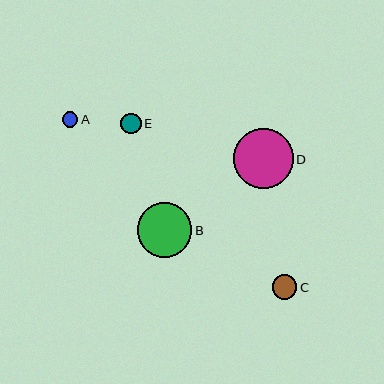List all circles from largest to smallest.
From largest to smallest: D, B, C, E, A.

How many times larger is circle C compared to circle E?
Circle C is approximately 1.2 times the size of circle E.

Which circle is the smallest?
Circle A is the smallest with a size of approximately 15 pixels.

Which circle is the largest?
Circle D is the largest with a size of approximately 60 pixels.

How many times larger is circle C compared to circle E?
Circle C is approximately 1.2 times the size of circle E.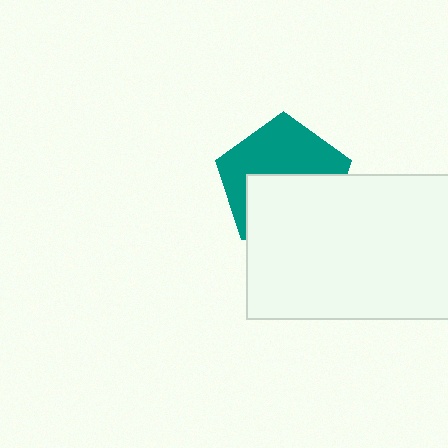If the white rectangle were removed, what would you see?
You would see the complete teal pentagon.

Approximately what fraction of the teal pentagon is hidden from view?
Roughly 50% of the teal pentagon is hidden behind the white rectangle.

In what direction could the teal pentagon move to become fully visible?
The teal pentagon could move up. That would shift it out from behind the white rectangle entirely.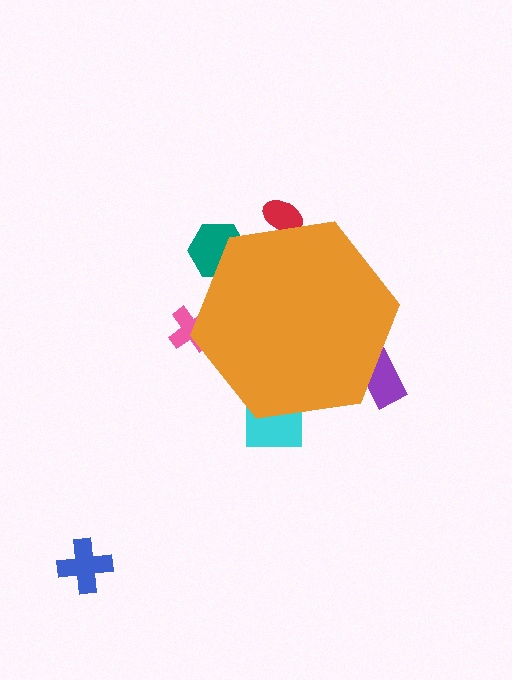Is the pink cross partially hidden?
Yes, the pink cross is partially hidden behind the orange hexagon.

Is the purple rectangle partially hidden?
Yes, the purple rectangle is partially hidden behind the orange hexagon.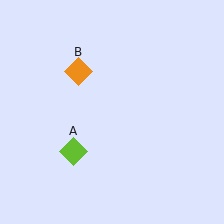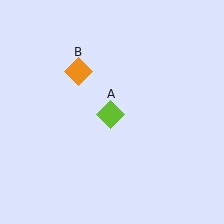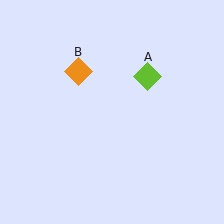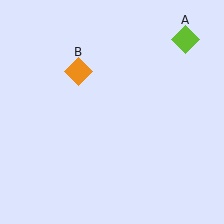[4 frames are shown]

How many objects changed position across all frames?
1 object changed position: lime diamond (object A).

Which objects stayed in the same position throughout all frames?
Orange diamond (object B) remained stationary.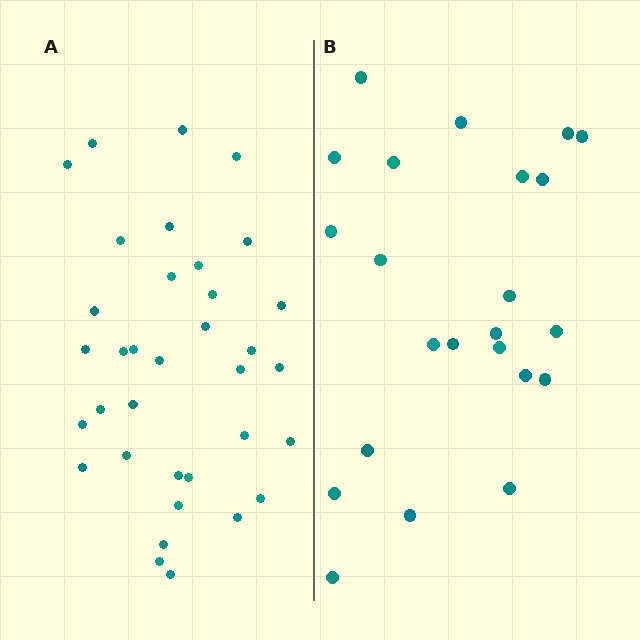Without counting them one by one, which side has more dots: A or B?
Region A (the left region) has more dots.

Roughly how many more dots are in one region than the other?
Region A has roughly 12 or so more dots than region B.